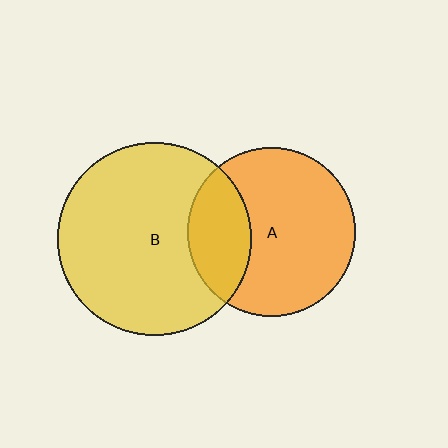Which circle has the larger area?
Circle B (yellow).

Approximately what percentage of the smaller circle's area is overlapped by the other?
Approximately 25%.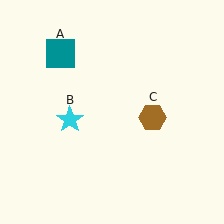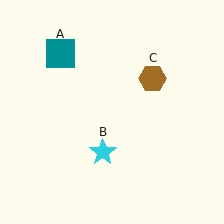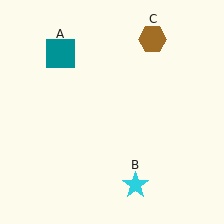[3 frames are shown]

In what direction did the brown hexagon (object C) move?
The brown hexagon (object C) moved up.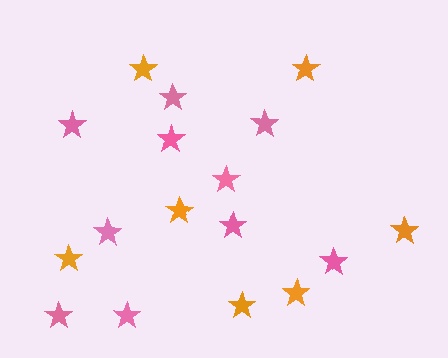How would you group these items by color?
There are 2 groups: one group of pink stars (10) and one group of orange stars (7).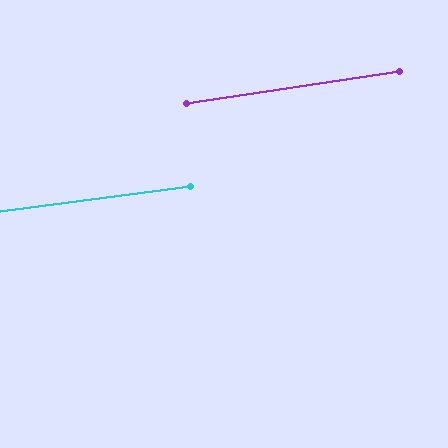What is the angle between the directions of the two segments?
Approximately 1 degree.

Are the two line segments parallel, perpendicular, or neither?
Parallel — their directions differ by only 1.0°.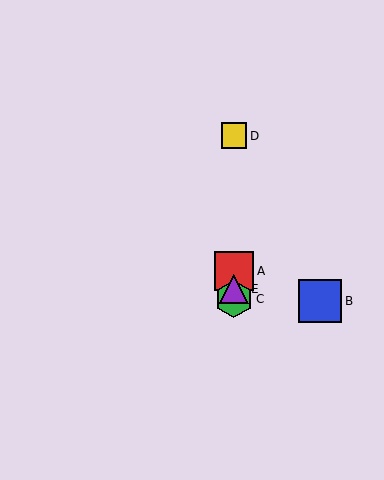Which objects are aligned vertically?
Objects A, C, D, E are aligned vertically.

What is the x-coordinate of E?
Object E is at x≈234.